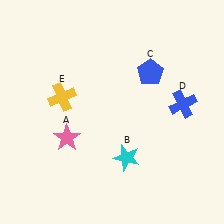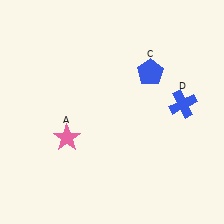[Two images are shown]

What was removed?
The cyan star (B), the yellow cross (E) were removed in Image 2.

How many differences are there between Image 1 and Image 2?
There are 2 differences between the two images.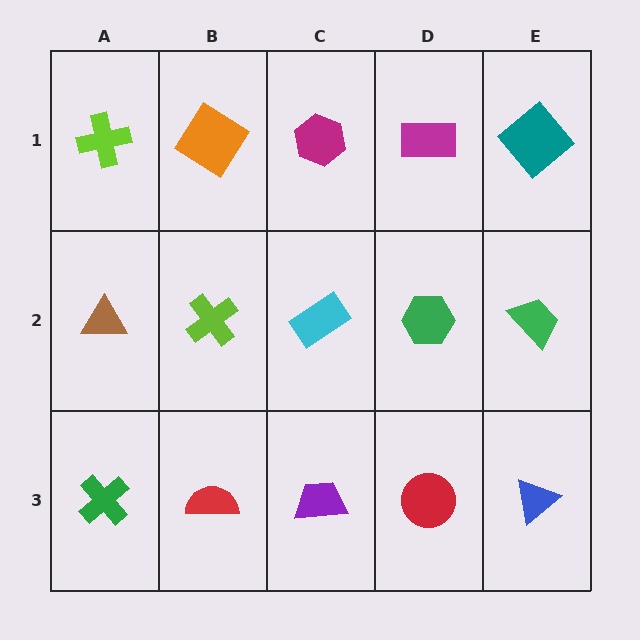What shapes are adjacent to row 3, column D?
A green hexagon (row 2, column D), a purple trapezoid (row 3, column C), a blue triangle (row 3, column E).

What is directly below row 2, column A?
A green cross.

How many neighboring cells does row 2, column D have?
4.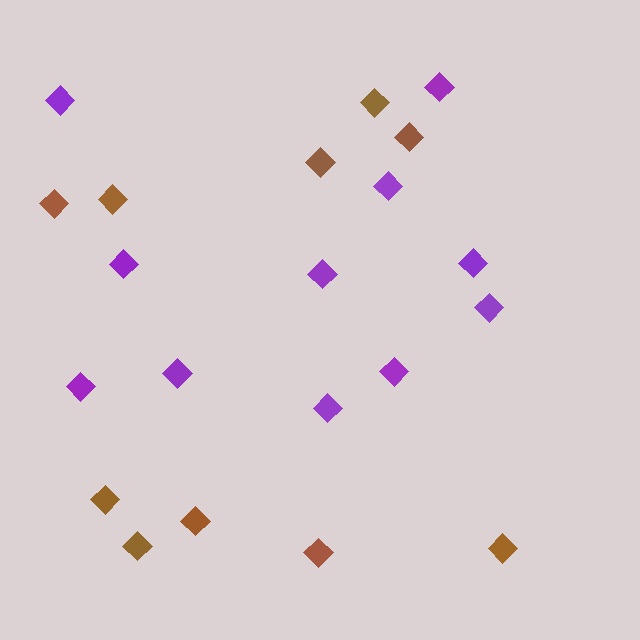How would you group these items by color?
There are 2 groups: one group of purple diamonds (11) and one group of brown diamonds (10).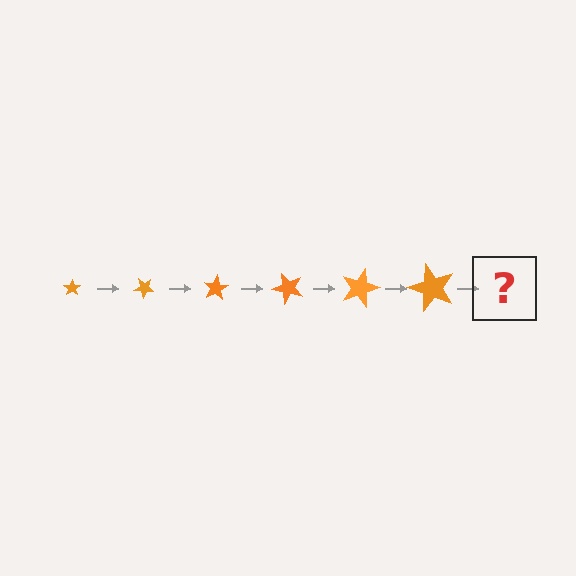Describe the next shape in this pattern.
It should be a star, larger than the previous one and rotated 240 degrees from the start.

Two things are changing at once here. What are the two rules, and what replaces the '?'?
The two rules are that the star grows larger each step and it rotates 40 degrees each step. The '?' should be a star, larger than the previous one and rotated 240 degrees from the start.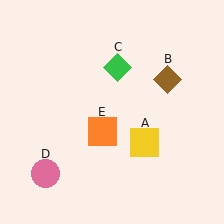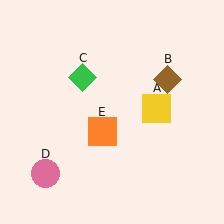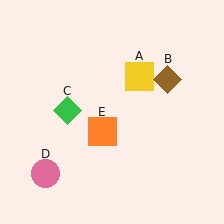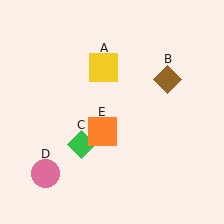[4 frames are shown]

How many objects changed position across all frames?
2 objects changed position: yellow square (object A), green diamond (object C).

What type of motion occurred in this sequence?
The yellow square (object A), green diamond (object C) rotated counterclockwise around the center of the scene.